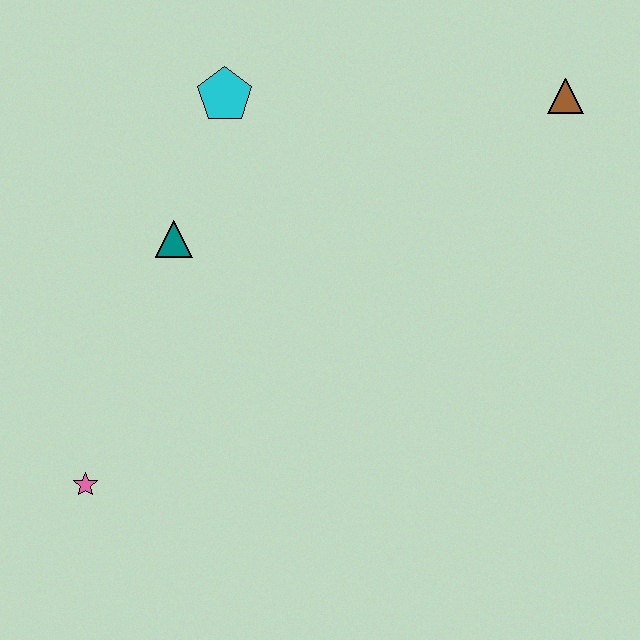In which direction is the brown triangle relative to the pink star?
The brown triangle is to the right of the pink star.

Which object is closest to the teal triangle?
The cyan pentagon is closest to the teal triangle.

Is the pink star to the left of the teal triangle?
Yes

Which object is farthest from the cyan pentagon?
The pink star is farthest from the cyan pentagon.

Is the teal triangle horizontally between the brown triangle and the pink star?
Yes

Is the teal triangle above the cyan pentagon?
No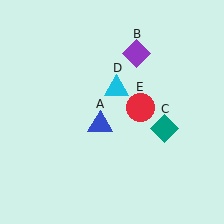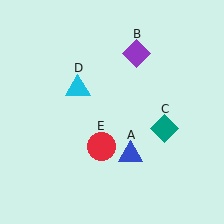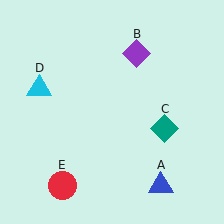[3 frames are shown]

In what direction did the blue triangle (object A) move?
The blue triangle (object A) moved down and to the right.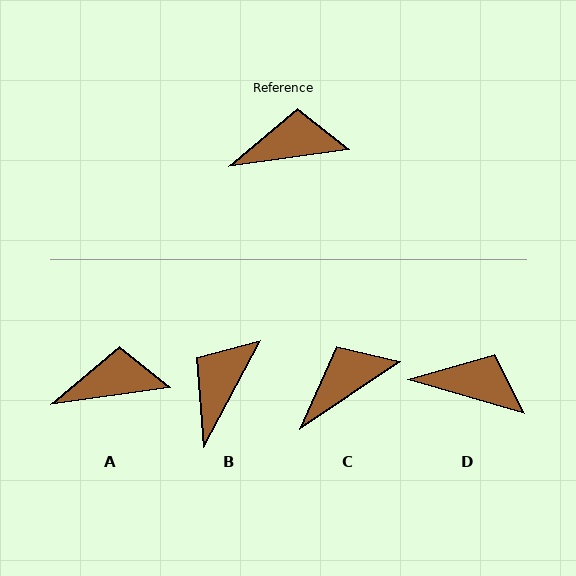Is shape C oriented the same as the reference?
No, it is off by about 26 degrees.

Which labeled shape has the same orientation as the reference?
A.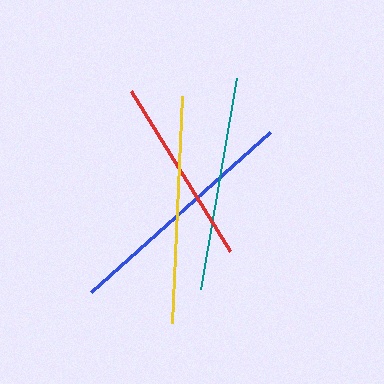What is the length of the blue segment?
The blue segment is approximately 240 pixels long.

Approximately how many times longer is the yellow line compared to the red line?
The yellow line is approximately 1.2 times the length of the red line.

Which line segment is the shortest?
The red line is the shortest at approximately 188 pixels.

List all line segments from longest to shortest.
From longest to shortest: blue, yellow, teal, red.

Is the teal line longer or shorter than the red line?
The teal line is longer than the red line.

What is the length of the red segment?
The red segment is approximately 188 pixels long.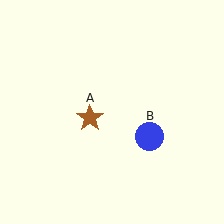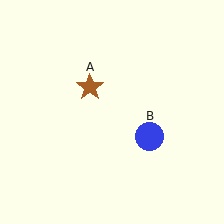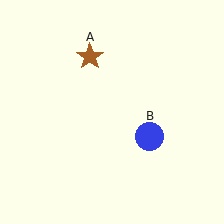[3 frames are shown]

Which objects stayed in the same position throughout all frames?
Blue circle (object B) remained stationary.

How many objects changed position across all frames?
1 object changed position: brown star (object A).